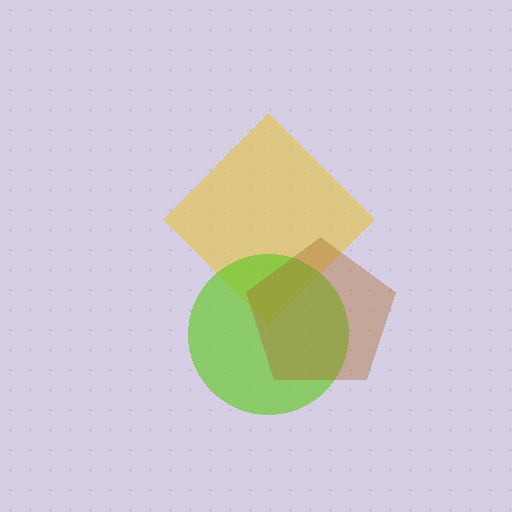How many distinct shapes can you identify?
There are 3 distinct shapes: a yellow diamond, a lime circle, a brown pentagon.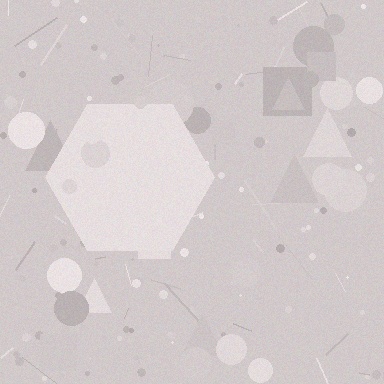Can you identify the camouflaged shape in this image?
The camouflaged shape is a hexagon.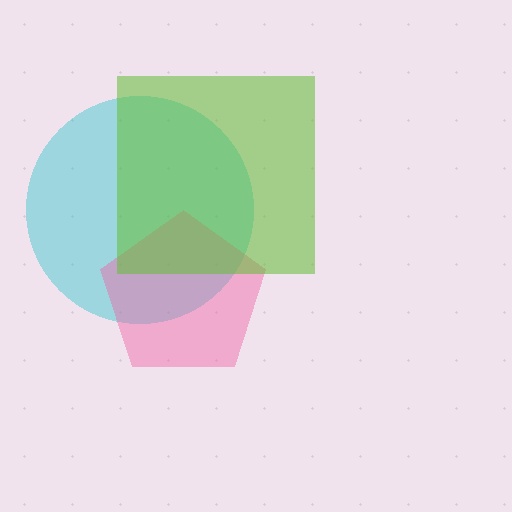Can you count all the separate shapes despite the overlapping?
Yes, there are 3 separate shapes.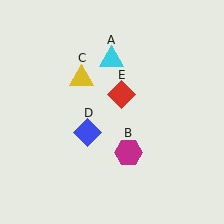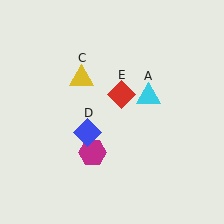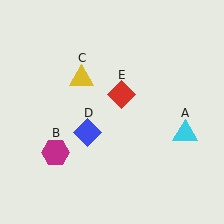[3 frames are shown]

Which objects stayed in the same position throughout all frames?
Yellow triangle (object C) and blue diamond (object D) and red diamond (object E) remained stationary.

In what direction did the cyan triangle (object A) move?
The cyan triangle (object A) moved down and to the right.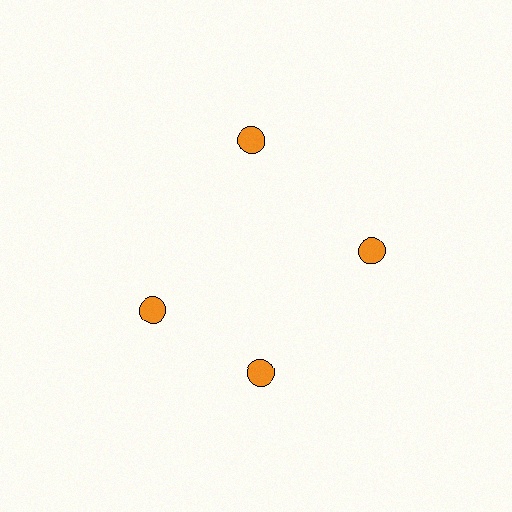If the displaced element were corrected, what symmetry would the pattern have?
It would have 4-fold rotational symmetry — the pattern would map onto itself every 90 degrees.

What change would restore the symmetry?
The symmetry would be restored by rotating it back into even spacing with its neighbors so that all 4 circles sit at equal angles and equal distance from the center.